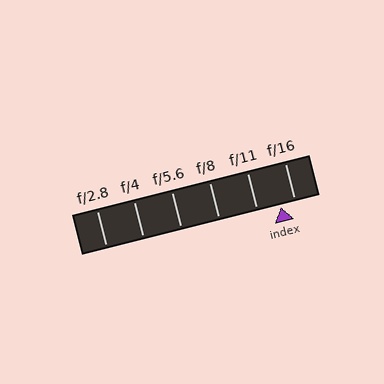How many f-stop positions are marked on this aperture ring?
There are 6 f-stop positions marked.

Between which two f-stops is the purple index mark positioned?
The index mark is between f/11 and f/16.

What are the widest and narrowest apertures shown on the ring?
The widest aperture shown is f/2.8 and the narrowest is f/16.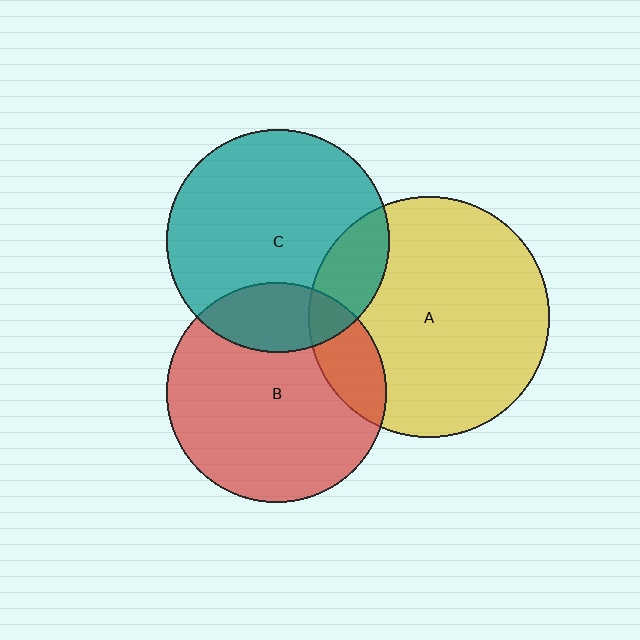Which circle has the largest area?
Circle A (yellow).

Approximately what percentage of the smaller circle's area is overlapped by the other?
Approximately 20%.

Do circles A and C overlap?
Yes.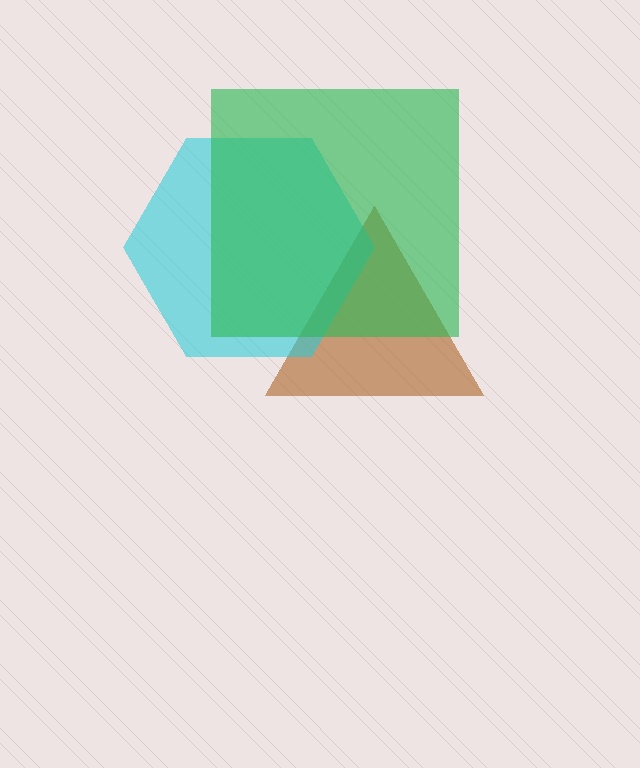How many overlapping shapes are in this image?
There are 3 overlapping shapes in the image.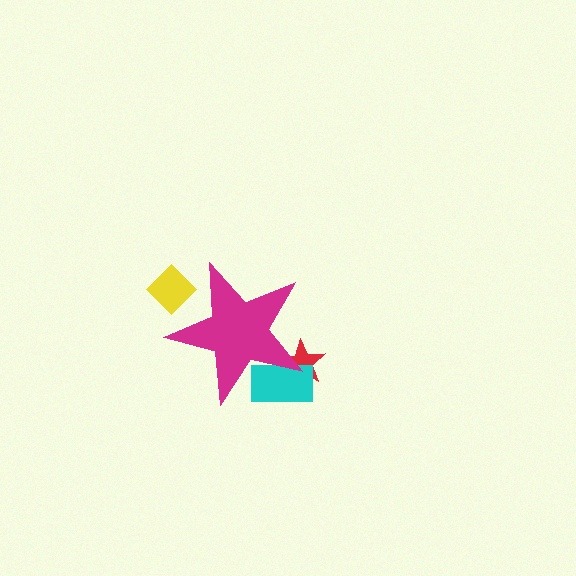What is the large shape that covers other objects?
A magenta star.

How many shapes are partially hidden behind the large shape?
3 shapes are partially hidden.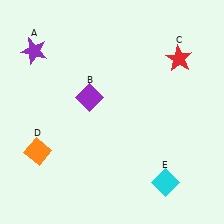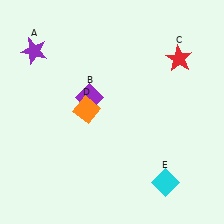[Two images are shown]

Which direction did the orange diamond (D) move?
The orange diamond (D) moved right.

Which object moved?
The orange diamond (D) moved right.